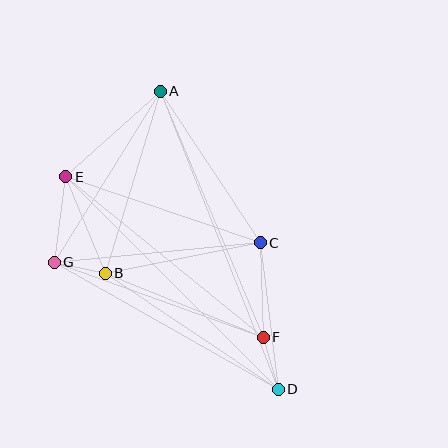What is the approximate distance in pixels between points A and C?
The distance between A and C is approximately 181 pixels.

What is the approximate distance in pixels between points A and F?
The distance between A and F is approximately 267 pixels.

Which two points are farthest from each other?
Points A and D are farthest from each other.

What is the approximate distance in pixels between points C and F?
The distance between C and F is approximately 95 pixels.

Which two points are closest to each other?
Points B and G are closest to each other.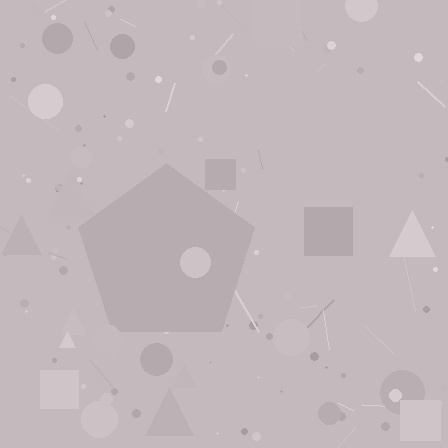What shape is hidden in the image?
A pentagon is hidden in the image.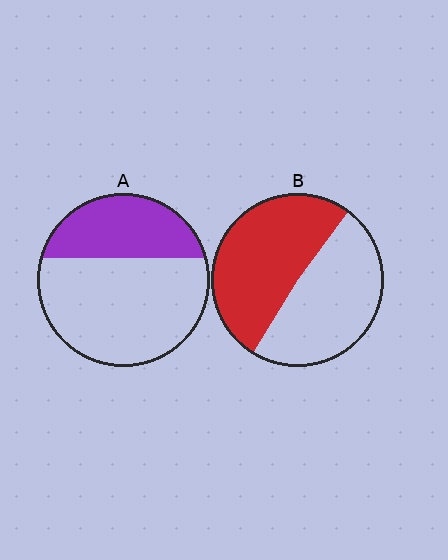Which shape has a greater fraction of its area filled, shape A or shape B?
Shape B.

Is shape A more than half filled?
No.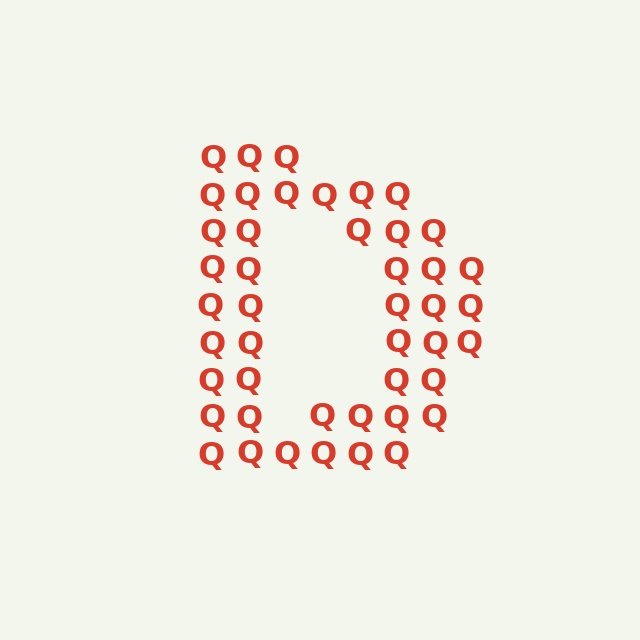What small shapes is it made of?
It is made of small letter Q's.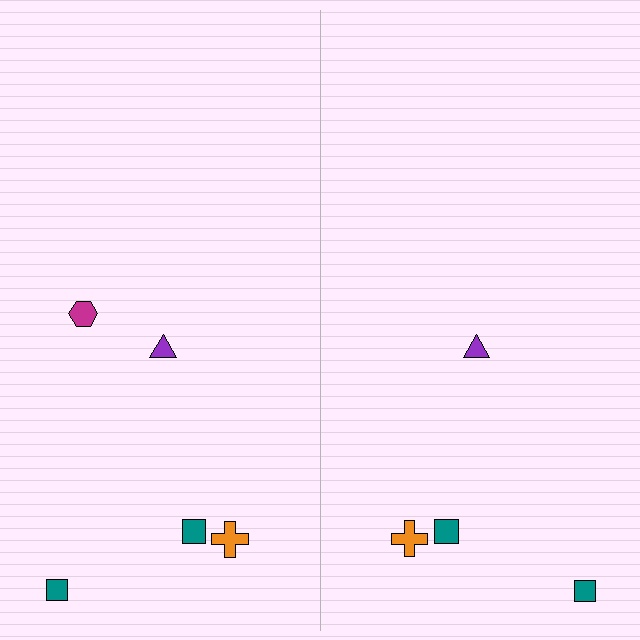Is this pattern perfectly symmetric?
No, the pattern is not perfectly symmetric. A magenta hexagon is missing from the right side.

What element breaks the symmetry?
A magenta hexagon is missing from the right side.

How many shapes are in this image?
There are 9 shapes in this image.